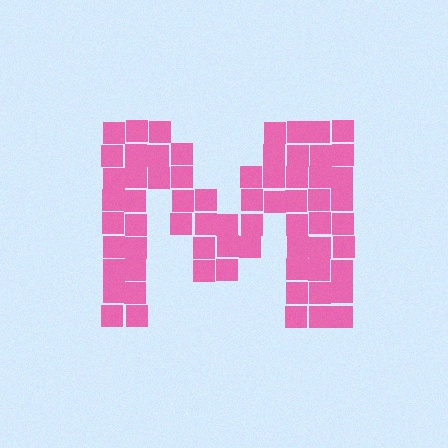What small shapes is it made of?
It is made of small squares.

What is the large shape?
The large shape is the letter M.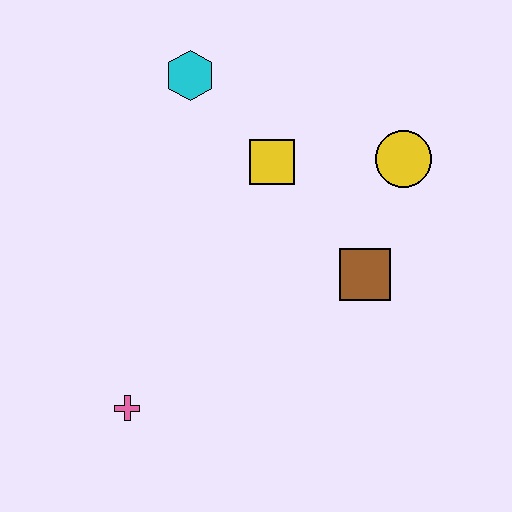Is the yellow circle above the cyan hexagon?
No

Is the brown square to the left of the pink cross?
No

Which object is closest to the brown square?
The yellow circle is closest to the brown square.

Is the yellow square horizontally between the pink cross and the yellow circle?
Yes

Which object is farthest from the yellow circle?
The pink cross is farthest from the yellow circle.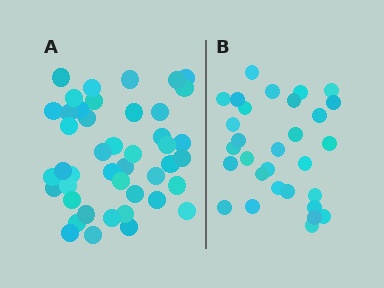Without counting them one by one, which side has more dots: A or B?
Region A (the left region) has more dots.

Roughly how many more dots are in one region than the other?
Region A has approximately 15 more dots than region B.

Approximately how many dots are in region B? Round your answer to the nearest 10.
About 30 dots.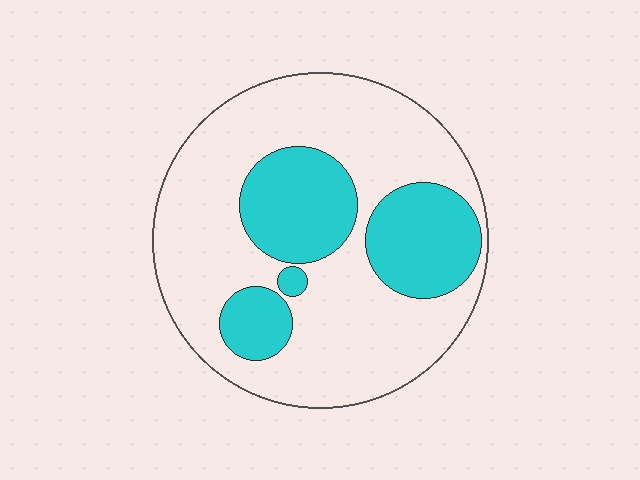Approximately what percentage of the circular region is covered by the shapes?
Approximately 30%.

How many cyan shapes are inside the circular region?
4.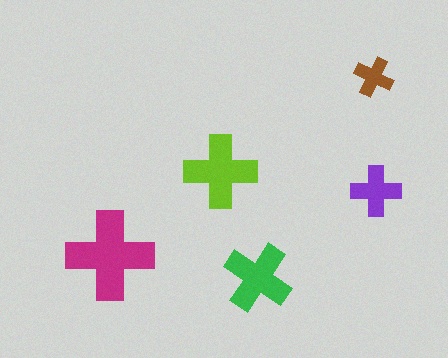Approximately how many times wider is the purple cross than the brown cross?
About 1.5 times wider.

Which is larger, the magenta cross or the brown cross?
The magenta one.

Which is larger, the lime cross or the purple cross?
The lime one.